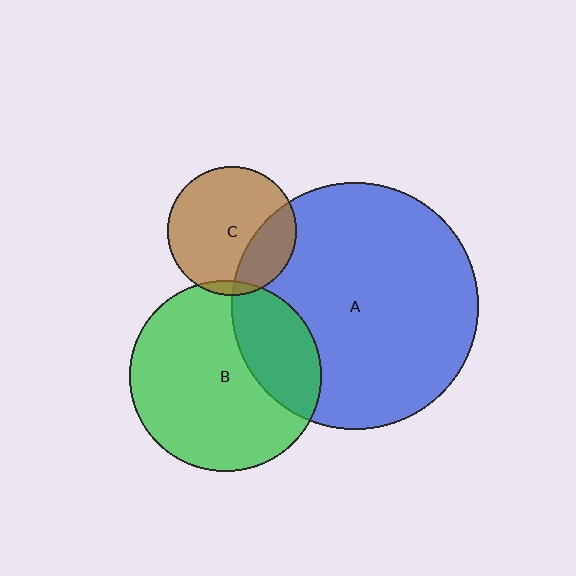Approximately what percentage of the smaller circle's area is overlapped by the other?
Approximately 5%.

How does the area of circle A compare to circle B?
Approximately 1.7 times.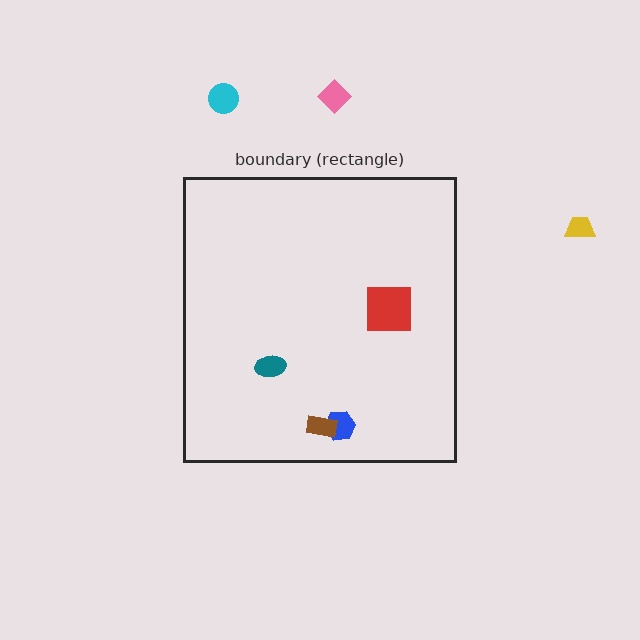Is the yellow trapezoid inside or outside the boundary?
Outside.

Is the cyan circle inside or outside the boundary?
Outside.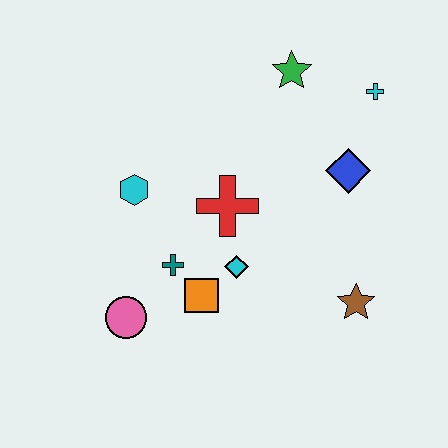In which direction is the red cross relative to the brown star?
The red cross is to the left of the brown star.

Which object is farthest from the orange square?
The cyan cross is farthest from the orange square.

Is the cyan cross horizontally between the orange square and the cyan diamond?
No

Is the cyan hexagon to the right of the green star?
No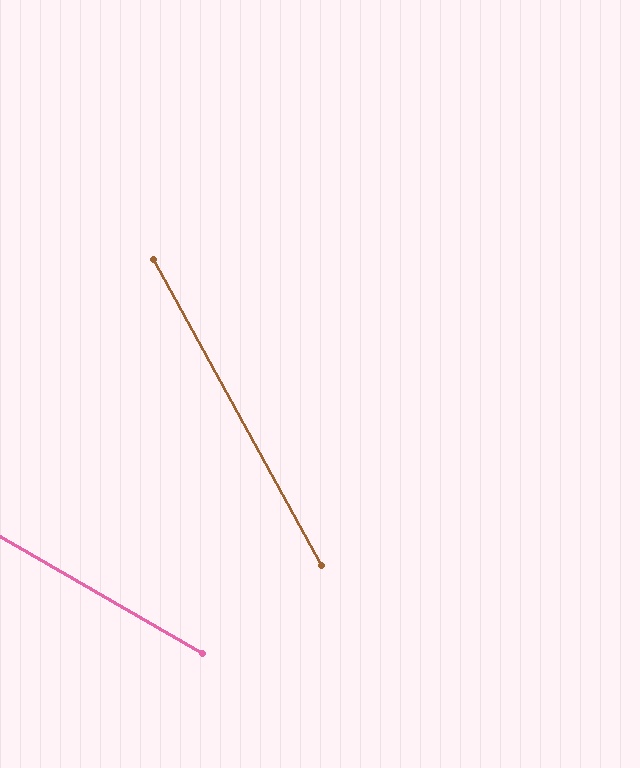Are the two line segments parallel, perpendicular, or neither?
Neither parallel nor perpendicular — they differ by about 31°.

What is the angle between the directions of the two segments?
Approximately 31 degrees.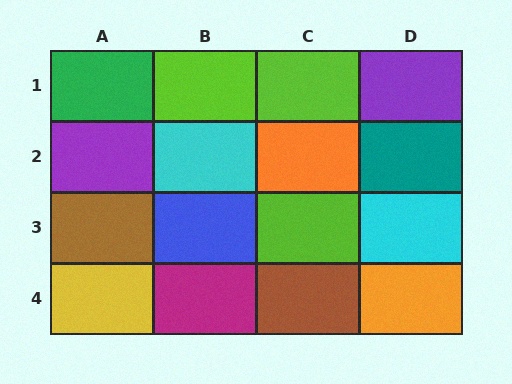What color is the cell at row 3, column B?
Blue.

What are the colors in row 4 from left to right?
Yellow, magenta, brown, orange.